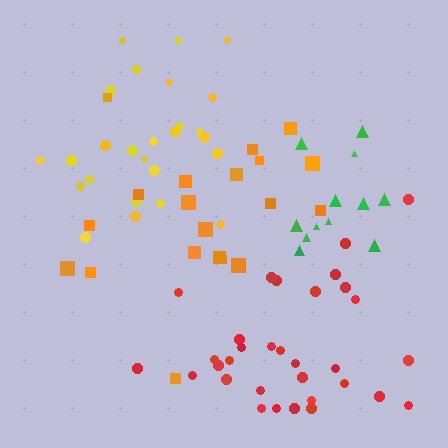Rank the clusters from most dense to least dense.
yellow, green, red, orange.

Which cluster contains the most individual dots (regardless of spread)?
Red (32).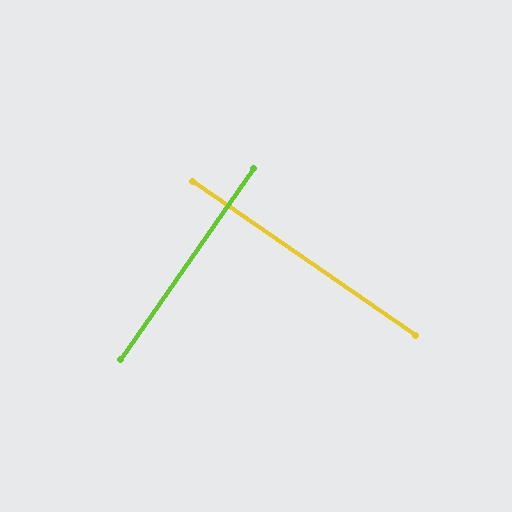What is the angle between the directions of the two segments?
Approximately 90 degrees.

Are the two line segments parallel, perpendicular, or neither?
Perpendicular — they meet at approximately 90°.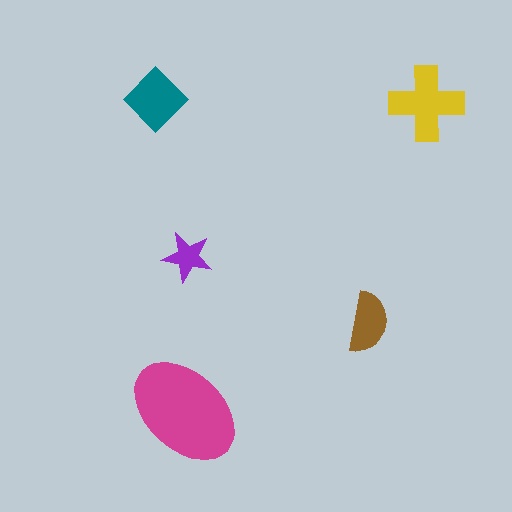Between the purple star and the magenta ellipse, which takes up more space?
The magenta ellipse.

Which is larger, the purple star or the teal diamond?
The teal diamond.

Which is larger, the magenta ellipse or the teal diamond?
The magenta ellipse.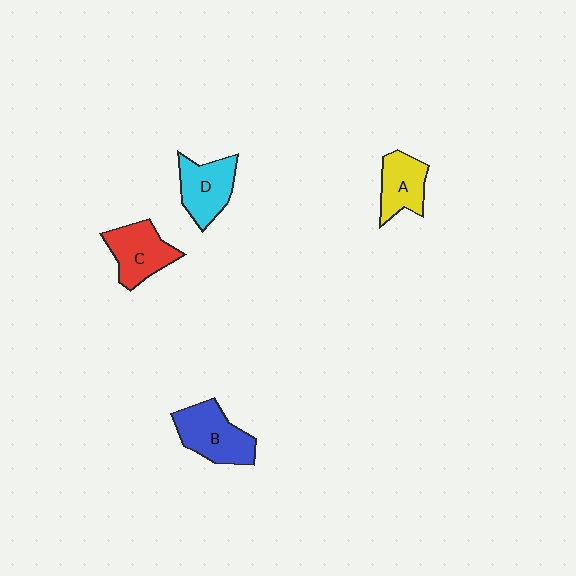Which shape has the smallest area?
Shape A (yellow).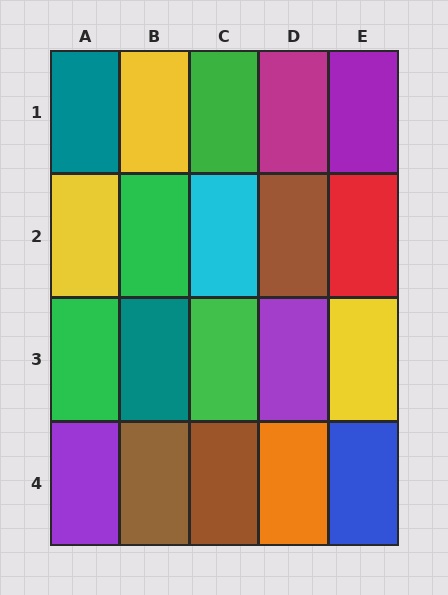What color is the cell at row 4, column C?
Brown.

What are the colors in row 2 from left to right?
Yellow, green, cyan, brown, red.